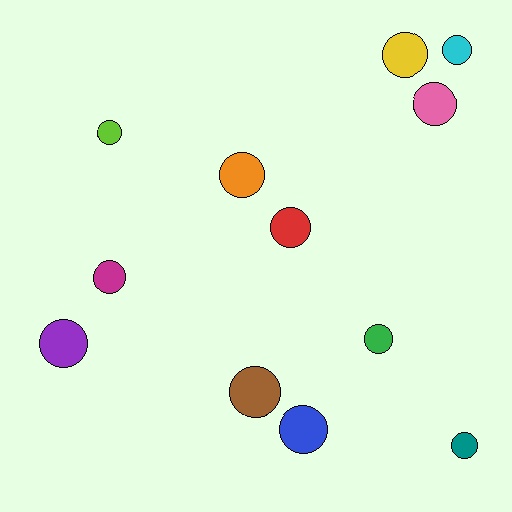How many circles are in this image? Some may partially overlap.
There are 12 circles.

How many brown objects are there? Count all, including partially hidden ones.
There is 1 brown object.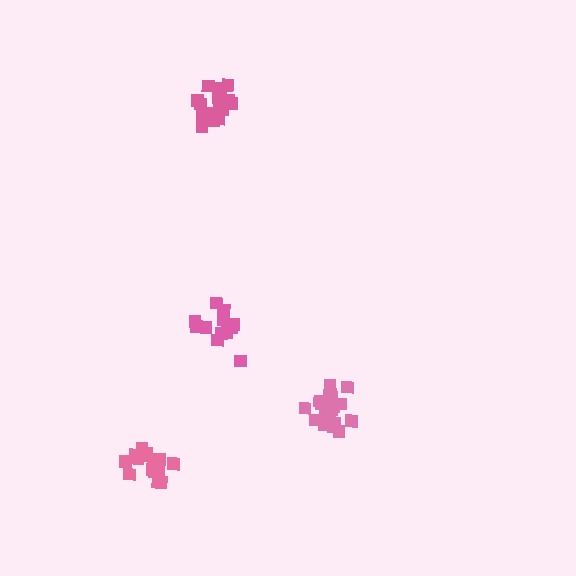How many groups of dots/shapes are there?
There are 4 groups.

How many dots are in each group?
Group 1: 19 dots, Group 2: 17 dots, Group 3: 16 dots, Group 4: 13 dots (65 total).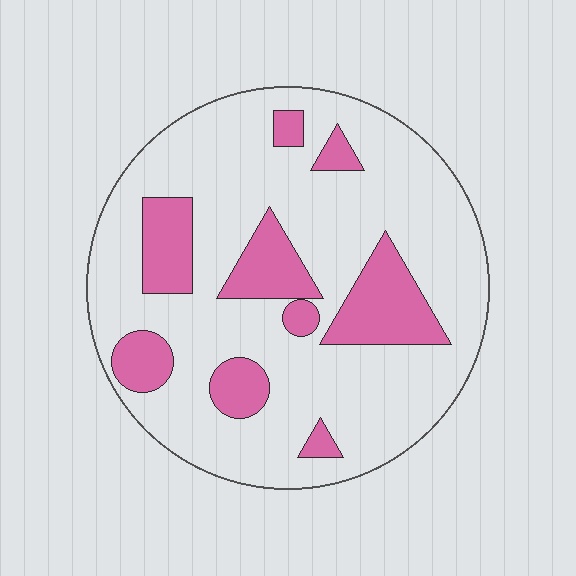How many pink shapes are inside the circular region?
9.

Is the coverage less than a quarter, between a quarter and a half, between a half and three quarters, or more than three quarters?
Less than a quarter.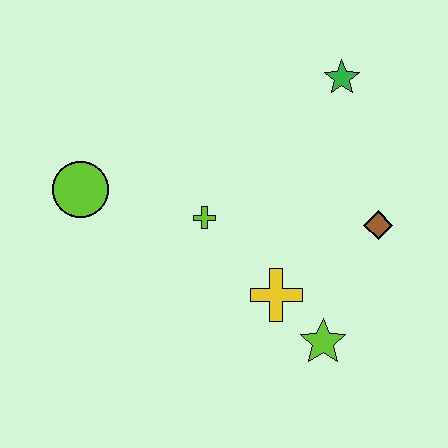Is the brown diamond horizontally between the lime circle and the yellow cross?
No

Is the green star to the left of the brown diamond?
Yes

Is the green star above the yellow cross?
Yes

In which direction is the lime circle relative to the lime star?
The lime circle is to the left of the lime star.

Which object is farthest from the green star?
The lime circle is farthest from the green star.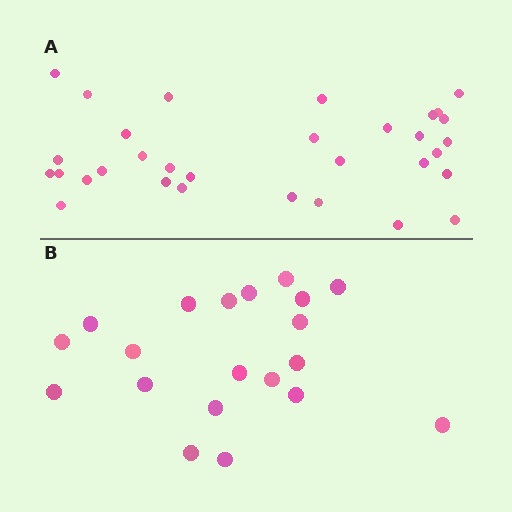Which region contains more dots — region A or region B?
Region A (the top region) has more dots.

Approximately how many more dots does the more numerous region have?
Region A has roughly 12 or so more dots than region B.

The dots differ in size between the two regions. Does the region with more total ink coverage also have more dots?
No. Region B has more total ink coverage because its dots are larger, but region A actually contains more individual dots. Total area can be misleading — the number of items is what matters here.